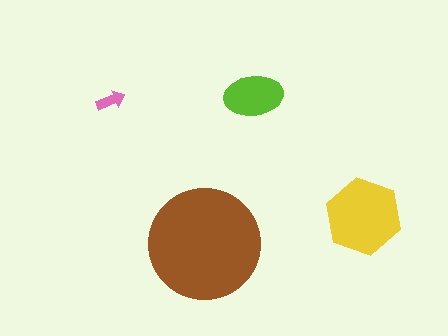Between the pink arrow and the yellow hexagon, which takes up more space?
The yellow hexagon.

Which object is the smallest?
The pink arrow.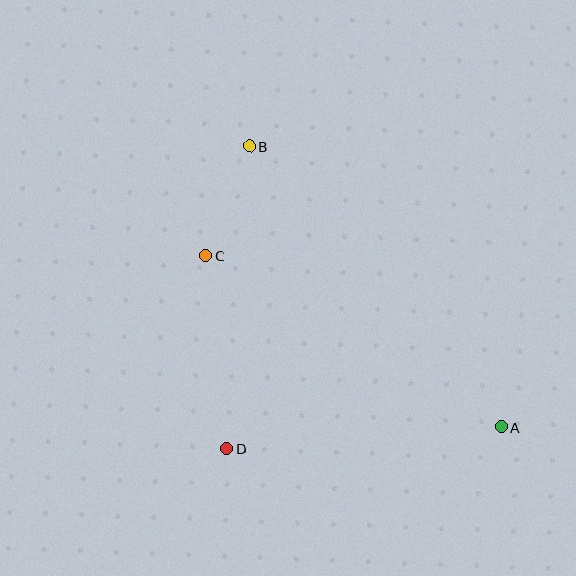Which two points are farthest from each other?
Points A and B are farthest from each other.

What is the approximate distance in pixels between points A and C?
The distance between A and C is approximately 341 pixels.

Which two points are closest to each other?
Points B and C are closest to each other.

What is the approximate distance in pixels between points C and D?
The distance between C and D is approximately 194 pixels.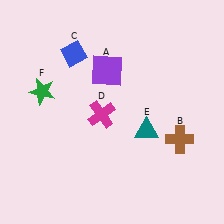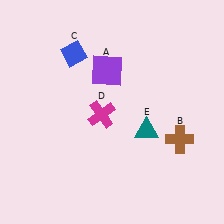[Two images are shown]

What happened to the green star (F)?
The green star (F) was removed in Image 2. It was in the top-left area of Image 1.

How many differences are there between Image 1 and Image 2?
There is 1 difference between the two images.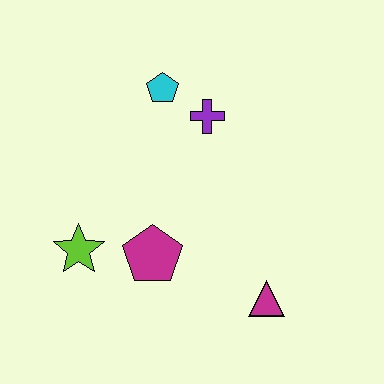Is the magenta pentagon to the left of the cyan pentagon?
Yes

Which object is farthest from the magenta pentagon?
The cyan pentagon is farthest from the magenta pentagon.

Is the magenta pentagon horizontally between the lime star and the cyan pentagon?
Yes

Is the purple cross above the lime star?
Yes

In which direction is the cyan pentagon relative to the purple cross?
The cyan pentagon is to the left of the purple cross.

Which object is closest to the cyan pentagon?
The purple cross is closest to the cyan pentagon.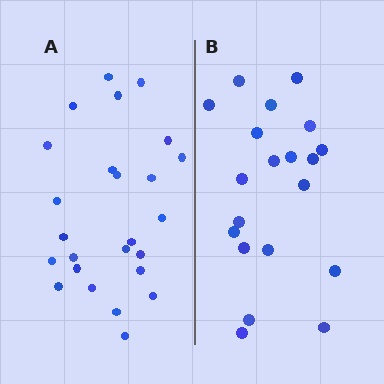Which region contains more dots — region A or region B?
Region A (the left region) has more dots.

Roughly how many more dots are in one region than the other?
Region A has about 5 more dots than region B.